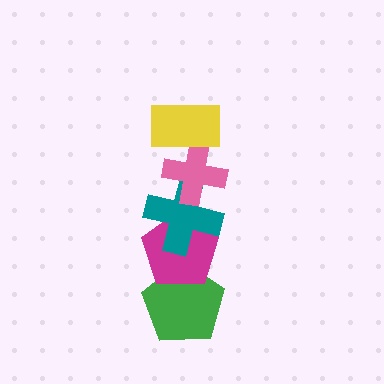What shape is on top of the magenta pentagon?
The teal cross is on top of the magenta pentagon.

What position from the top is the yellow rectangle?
The yellow rectangle is 1st from the top.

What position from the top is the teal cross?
The teal cross is 3rd from the top.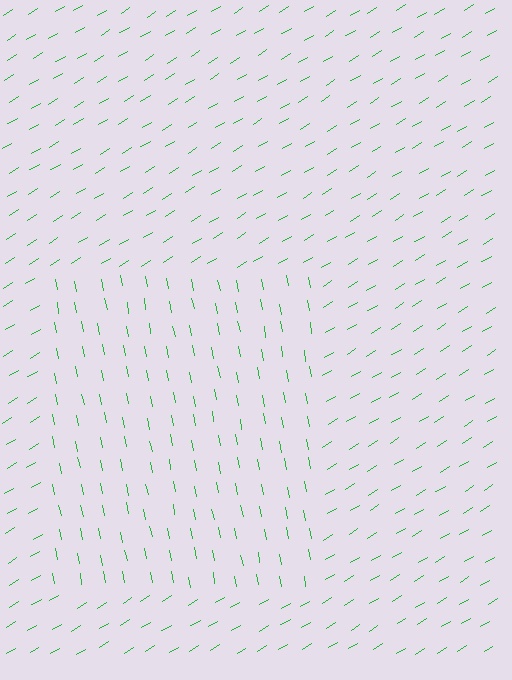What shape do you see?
I see a rectangle.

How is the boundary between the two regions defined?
The boundary is defined purely by a change in line orientation (approximately 70 degrees difference). All lines are the same color and thickness.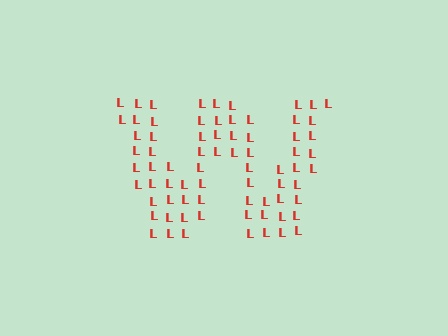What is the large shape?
The large shape is the letter W.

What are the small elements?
The small elements are letter L's.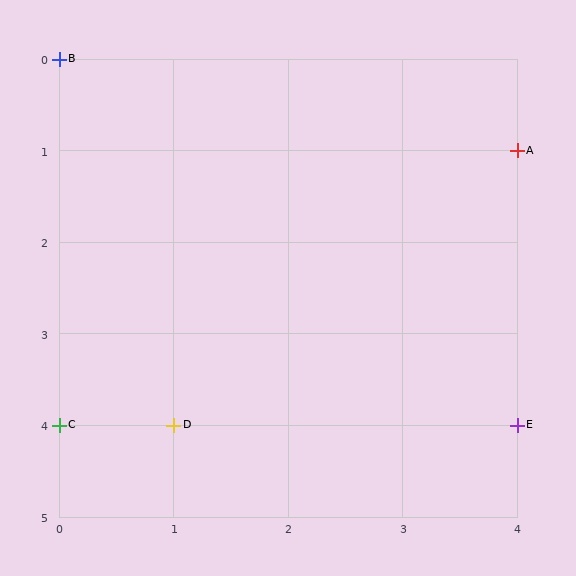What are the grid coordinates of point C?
Point C is at grid coordinates (0, 4).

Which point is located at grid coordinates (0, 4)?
Point C is at (0, 4).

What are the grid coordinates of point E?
Point E is at grid coordinates (4, 4).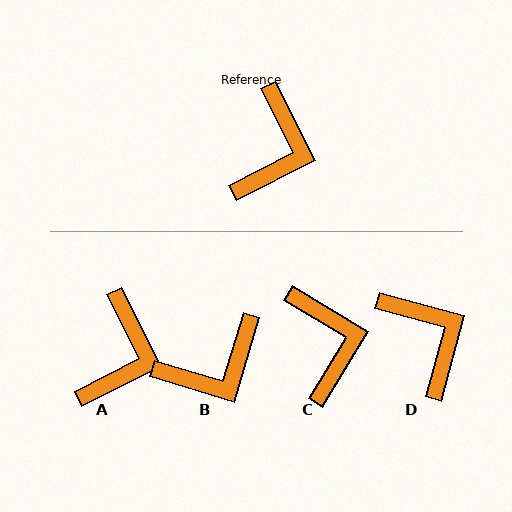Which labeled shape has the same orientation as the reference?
A.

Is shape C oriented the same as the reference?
No, it is off by about 32 degrees.